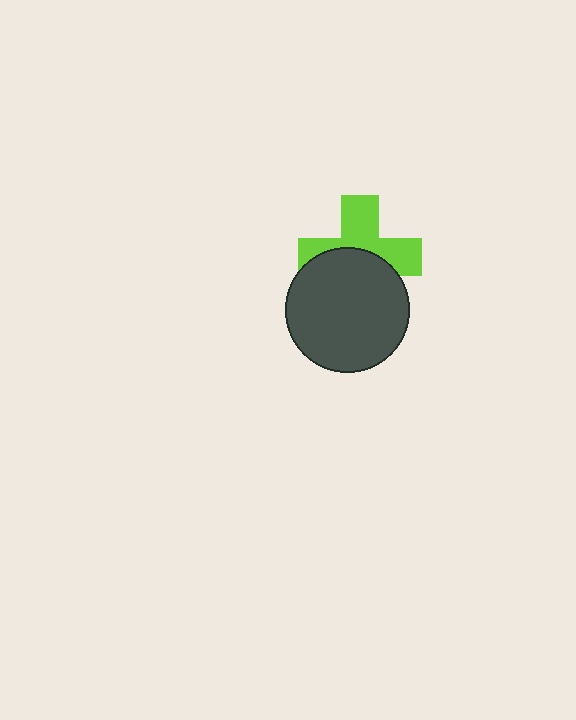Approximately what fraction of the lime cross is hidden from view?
Roughly 47% of the lime cross is hidden behind the dark gray circle.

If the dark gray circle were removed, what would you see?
You would see the complete lime cross.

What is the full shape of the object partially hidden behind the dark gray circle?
The partially hidden object is a lime cross.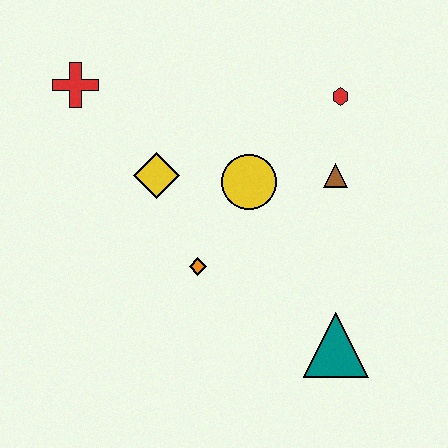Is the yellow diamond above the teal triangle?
Yes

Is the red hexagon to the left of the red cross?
No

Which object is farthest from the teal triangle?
The red cross is farthest from the teal triangle.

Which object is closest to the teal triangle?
The orange diamond is closest to the teal triangle.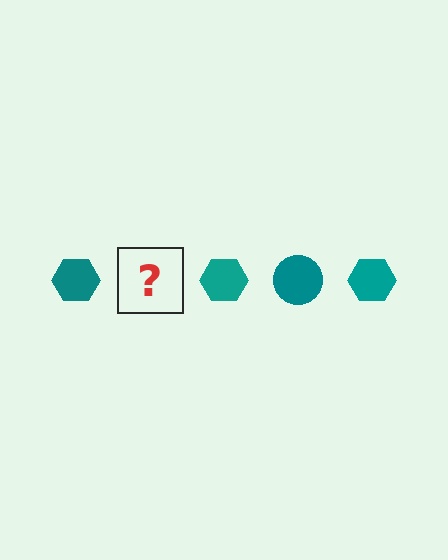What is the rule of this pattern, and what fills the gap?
The rule is that the pattern cycles through hexagon, circle shapes in teal. The gap should be filled with a teal circle.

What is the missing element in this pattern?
The missing element is a teal circle.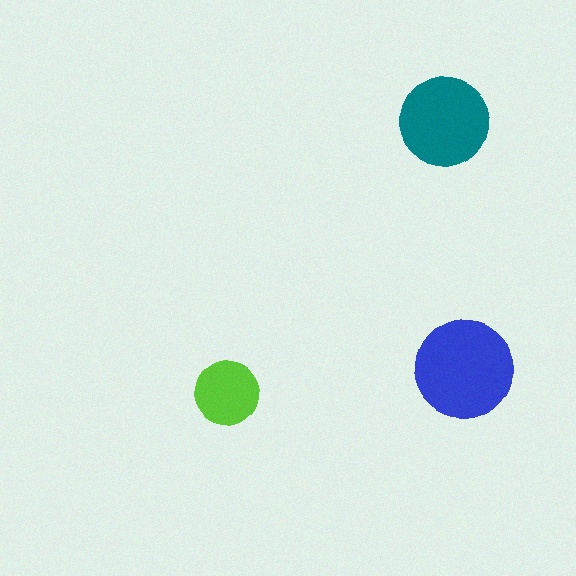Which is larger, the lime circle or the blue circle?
The blue one.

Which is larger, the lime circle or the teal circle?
The teal one.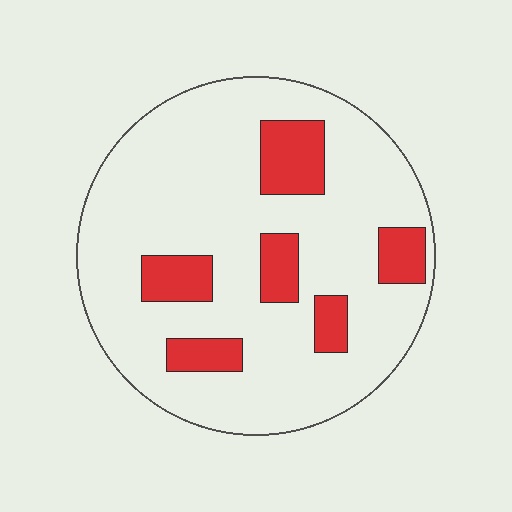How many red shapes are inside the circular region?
6.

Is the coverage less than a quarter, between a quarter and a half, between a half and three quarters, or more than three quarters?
Less than a quarter.